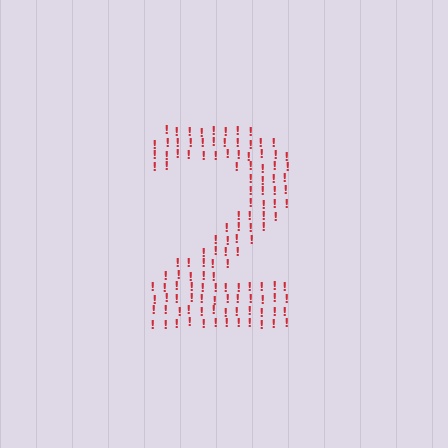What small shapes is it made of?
It is made of small exclamation marks.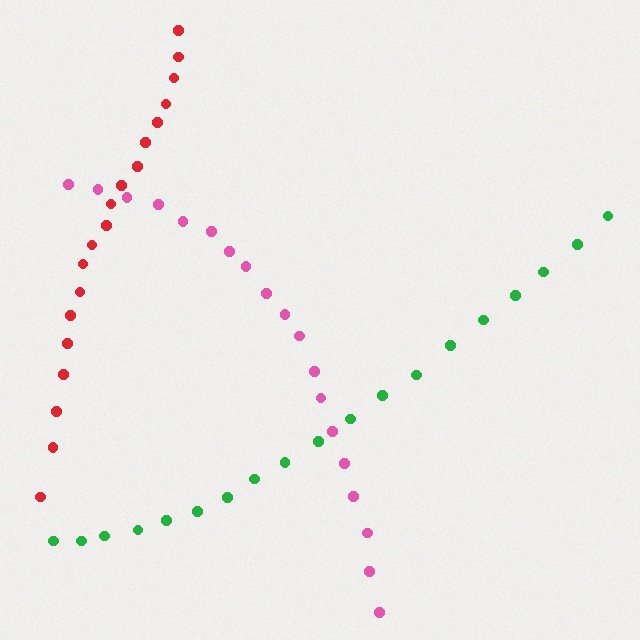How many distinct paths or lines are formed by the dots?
There are 3 distinct paths.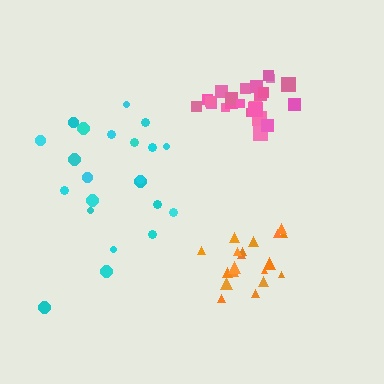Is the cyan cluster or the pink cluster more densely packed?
Pink.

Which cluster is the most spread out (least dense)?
Cyan.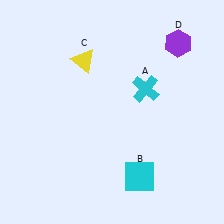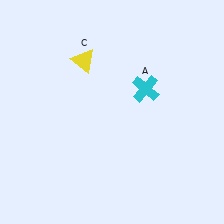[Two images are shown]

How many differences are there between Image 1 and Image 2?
There are 2 differences between the two images.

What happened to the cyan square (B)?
The cyan square (B) was removed in Image 2. It was in the bottom-right area of Image 1.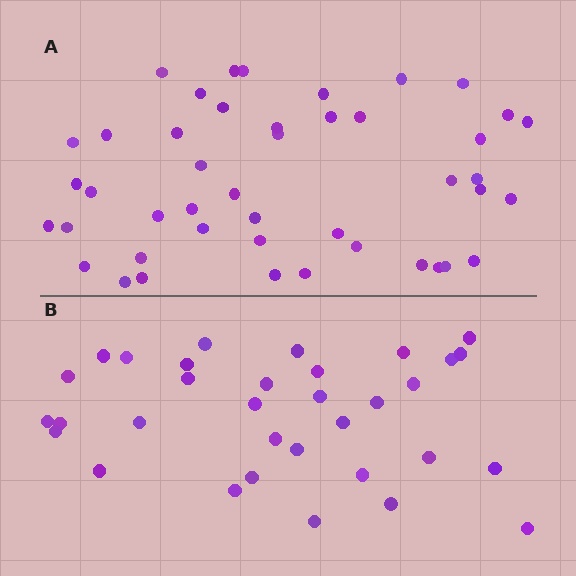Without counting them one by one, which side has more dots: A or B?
Region A (the top region) has more dots.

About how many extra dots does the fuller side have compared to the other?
Region A has roughly 12 or so more dots than region B.